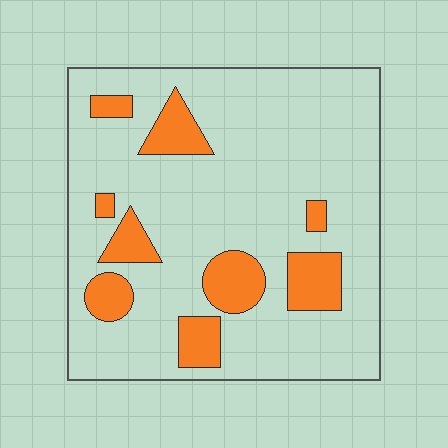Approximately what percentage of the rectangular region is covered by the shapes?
Approximately 20%.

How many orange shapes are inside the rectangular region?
9.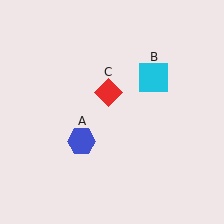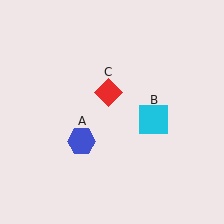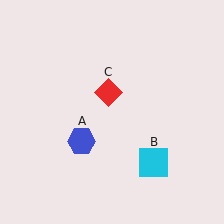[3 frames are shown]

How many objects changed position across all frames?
1 object changed position: cyan square (object B).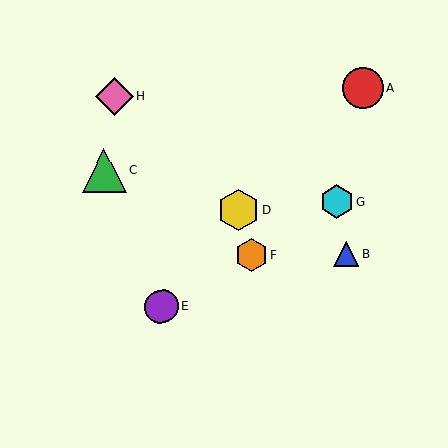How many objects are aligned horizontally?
2 objects (B, F) are aligned horizontally.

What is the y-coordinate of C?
Object C is at y≈170.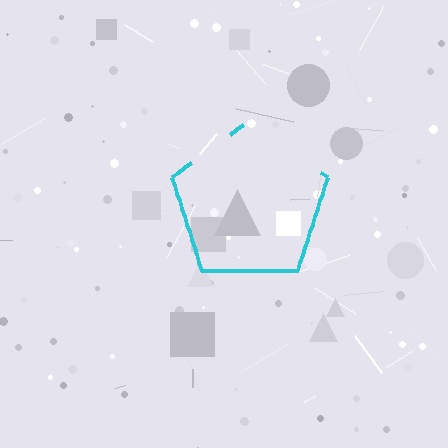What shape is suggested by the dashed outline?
The dashed outline suggests a pentagon.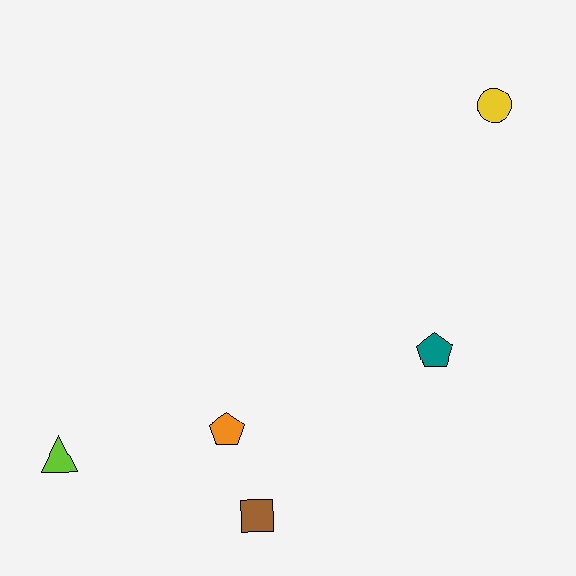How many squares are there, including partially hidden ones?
There is 1 square.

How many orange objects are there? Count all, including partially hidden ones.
There is 1 orange object.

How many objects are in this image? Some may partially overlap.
There are 5 objects.